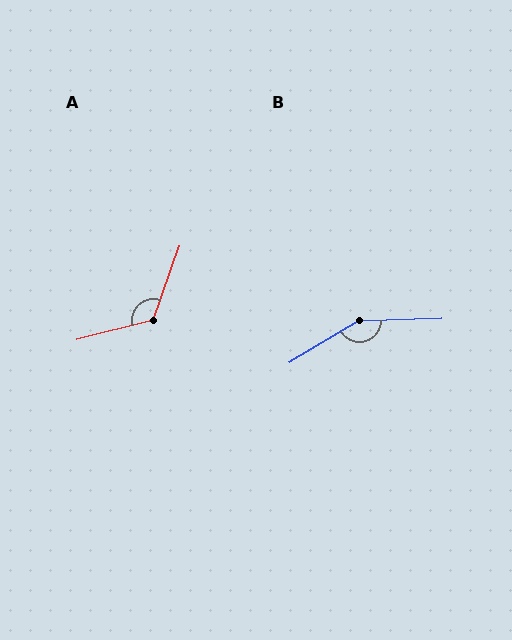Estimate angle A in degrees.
Approximately 124 degrees.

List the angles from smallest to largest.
A (124°), B (150°).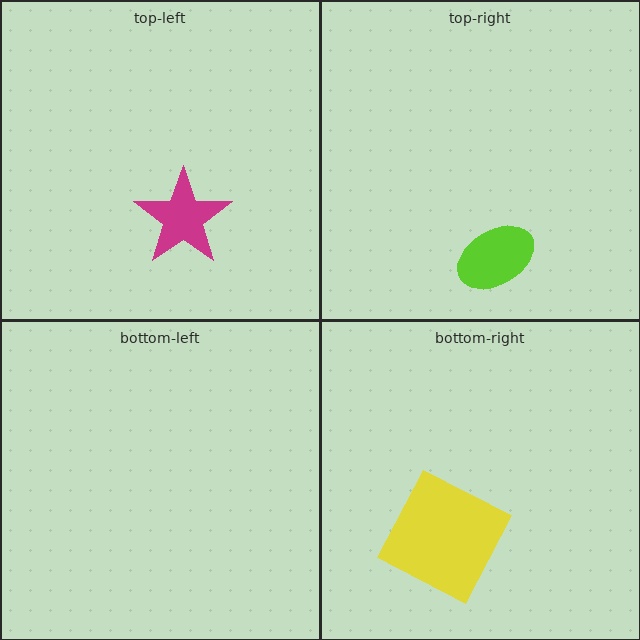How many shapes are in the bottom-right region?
1.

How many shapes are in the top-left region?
1.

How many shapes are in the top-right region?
1.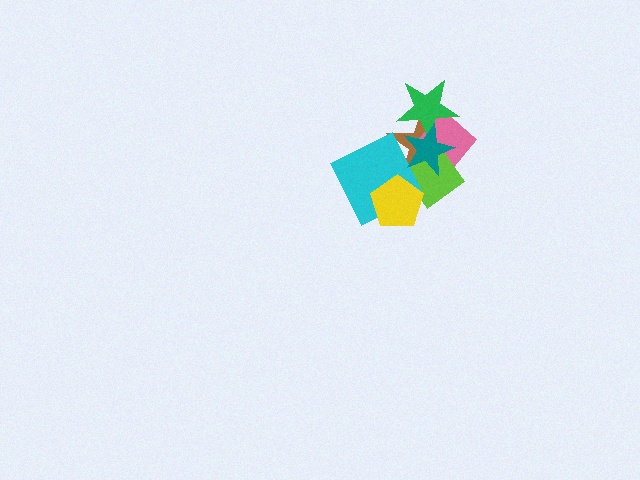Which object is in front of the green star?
The teal star is in front of the green star.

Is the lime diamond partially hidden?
Yes, it is partially covered by another shape.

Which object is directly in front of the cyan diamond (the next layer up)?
The yellow pentagon is directly in front of the cyan diamond.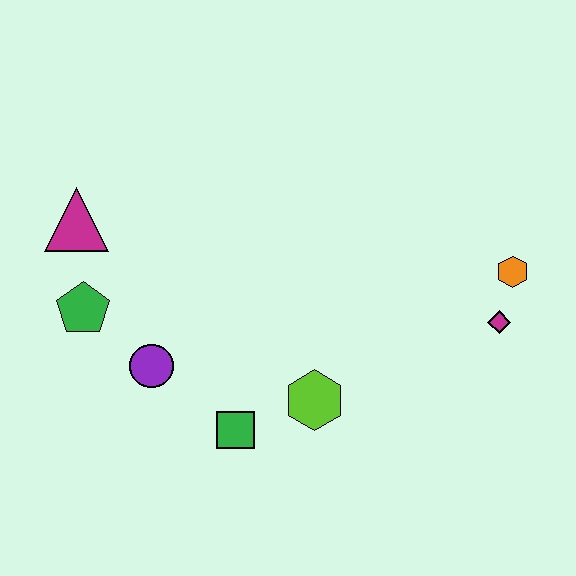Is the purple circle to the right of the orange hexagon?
No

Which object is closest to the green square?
The lime hexagon is closest to the green square.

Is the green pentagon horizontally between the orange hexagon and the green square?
No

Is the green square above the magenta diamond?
No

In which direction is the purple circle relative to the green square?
The purple circle is to the left of the green square.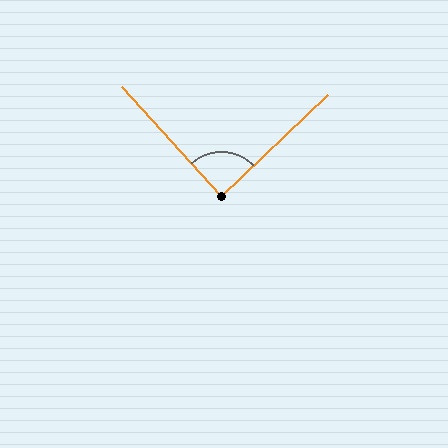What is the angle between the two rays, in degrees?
Approximately 88 degrees.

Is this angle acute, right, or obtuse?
It is approximately a right angle.